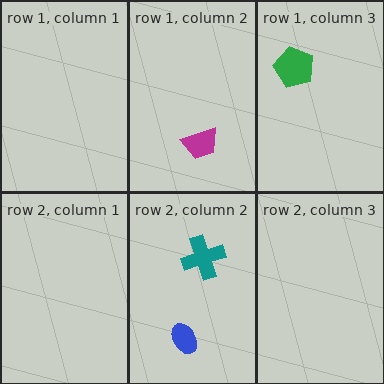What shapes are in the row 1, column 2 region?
The magenta trapezoid.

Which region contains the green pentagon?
The row 1, column 3 region.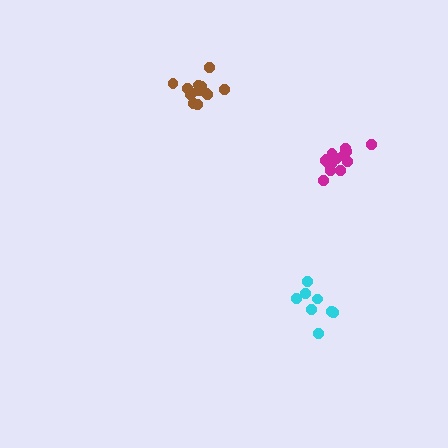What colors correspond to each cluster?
The clusters are colored: magenta, cyan, brown.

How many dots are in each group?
Group 1: 14 dots, Group 2: 8 dots, Group 3: 12 dots (34 total).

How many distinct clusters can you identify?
There are 3 distinct clusters.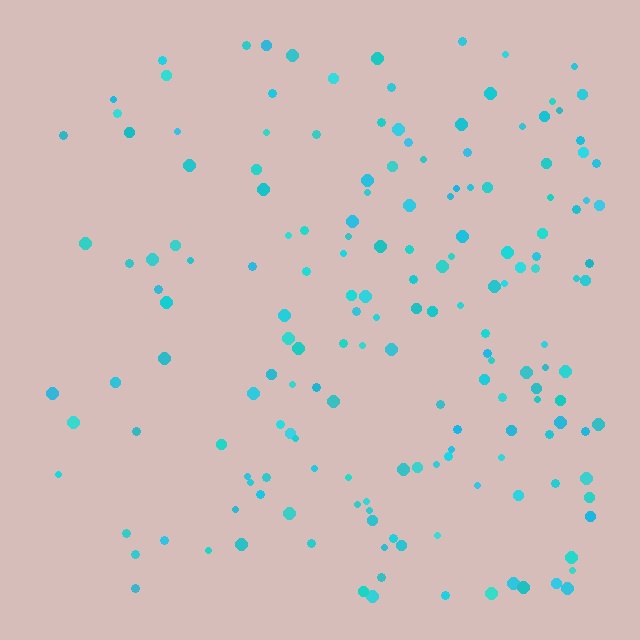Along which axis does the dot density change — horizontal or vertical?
Horizontal.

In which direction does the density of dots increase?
From left to right, with the right side densest.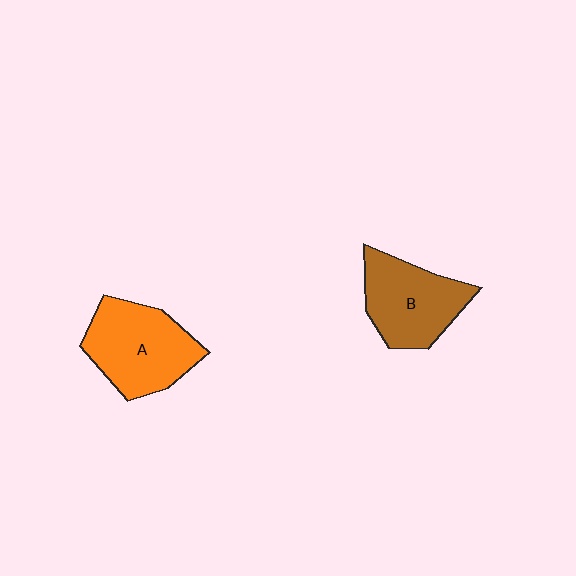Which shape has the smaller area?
Shape B (brown).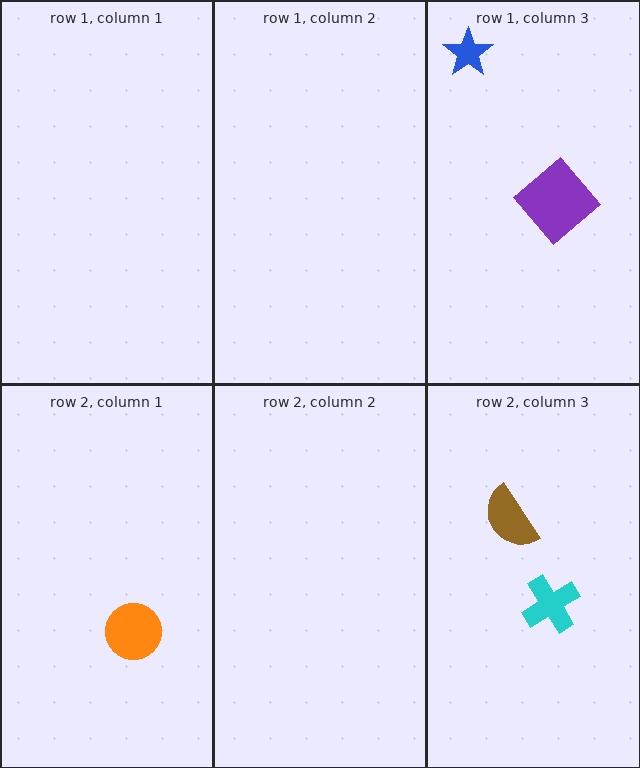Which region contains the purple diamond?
The row 1, column 3 region.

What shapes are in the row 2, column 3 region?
The brown semicircle, the cyan cross.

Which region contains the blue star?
The row 1, column 3 region.